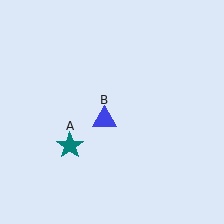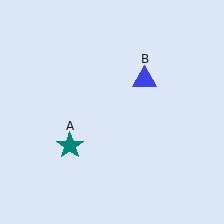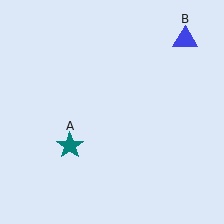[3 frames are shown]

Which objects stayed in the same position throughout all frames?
Teal star (object A) remained stationary.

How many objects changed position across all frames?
1 object changed position: blue triangle (object B).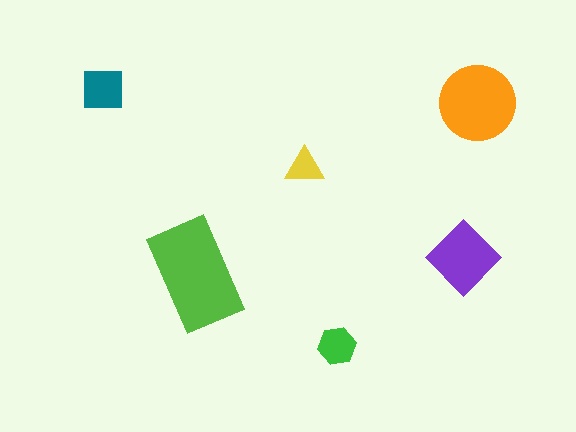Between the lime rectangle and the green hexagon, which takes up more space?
The lime rectangle.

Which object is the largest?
The lime rectangle.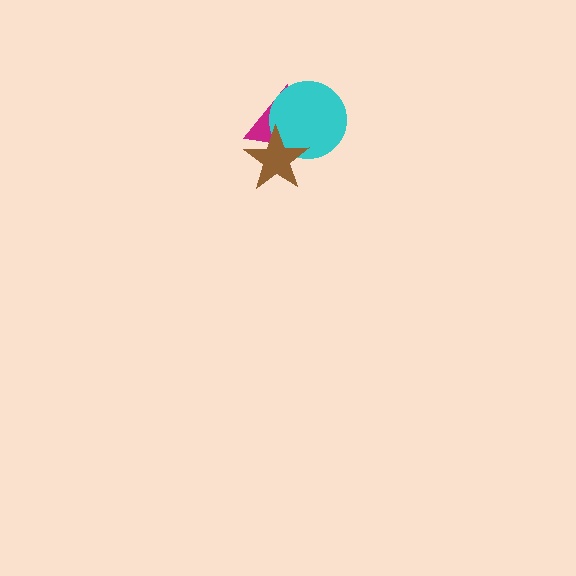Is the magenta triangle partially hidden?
Yes, it is partially covered by another shape.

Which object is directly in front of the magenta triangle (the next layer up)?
The cyan circle is directly in front of the magenta triangle.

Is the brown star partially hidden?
No, no other shape covers it.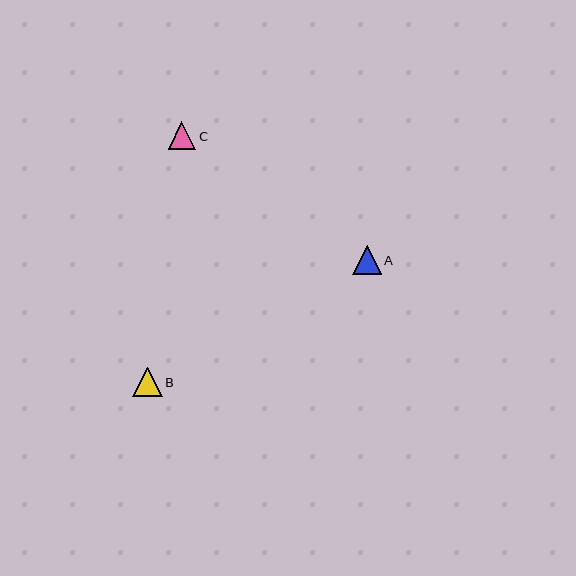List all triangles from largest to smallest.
From largest to smallest: B, A, C.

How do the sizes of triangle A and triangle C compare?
Triangle A and triangle C are approximately the same size.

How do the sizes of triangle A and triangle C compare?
Triangle A and triangle C are approximately the same size.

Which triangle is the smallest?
Triangle C is the smallest with a size of approximately 27 pixels.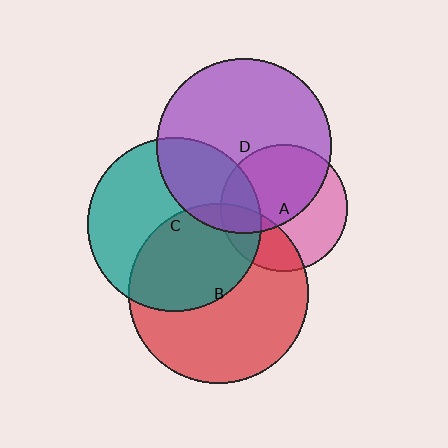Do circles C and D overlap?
Yes.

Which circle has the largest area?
Circle B (red).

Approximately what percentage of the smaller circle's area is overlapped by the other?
Approximately 30%.